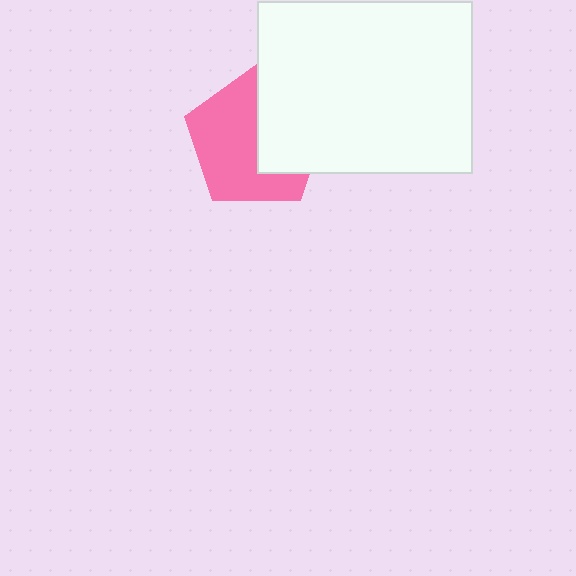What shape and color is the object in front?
The object in front is a white rectangle.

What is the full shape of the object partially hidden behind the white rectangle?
The partially hidden object is a pink pentagon.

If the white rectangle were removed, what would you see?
You would see the complete pink pentagon.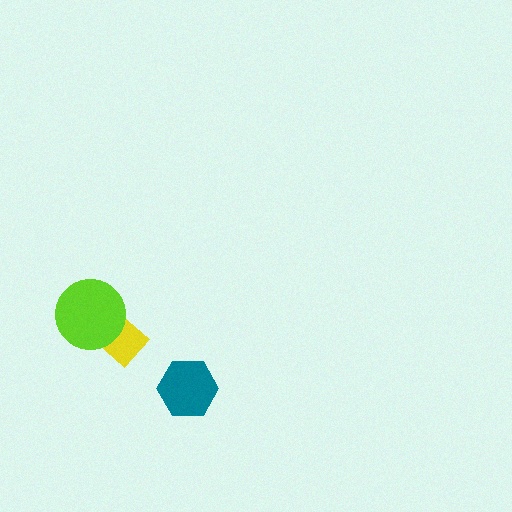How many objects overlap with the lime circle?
1 object overlaps with the lime circle.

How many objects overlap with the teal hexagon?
0 objects overlap with the teal hexagon.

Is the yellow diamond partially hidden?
Yes, it is partially covered by another shape.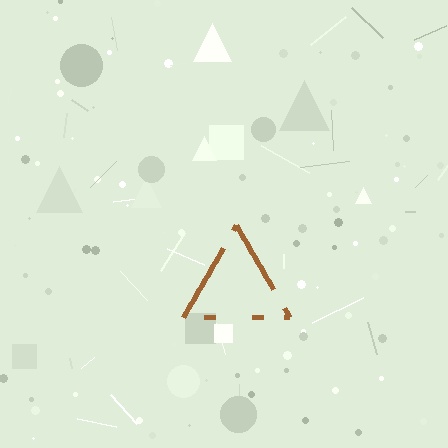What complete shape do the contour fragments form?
The contour fragments form a triangle.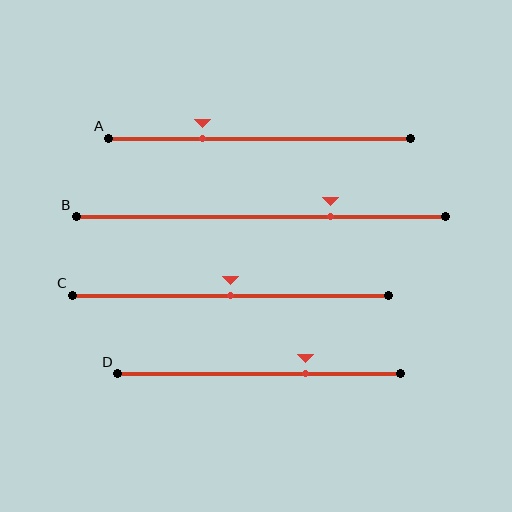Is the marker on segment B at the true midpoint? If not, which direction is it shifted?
No, the marker on segment B is shifted to the right by about 19% of the segment length.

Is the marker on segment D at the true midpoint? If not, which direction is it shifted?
No, the marker on segment D is shifted to the right by about 16% of the segment length.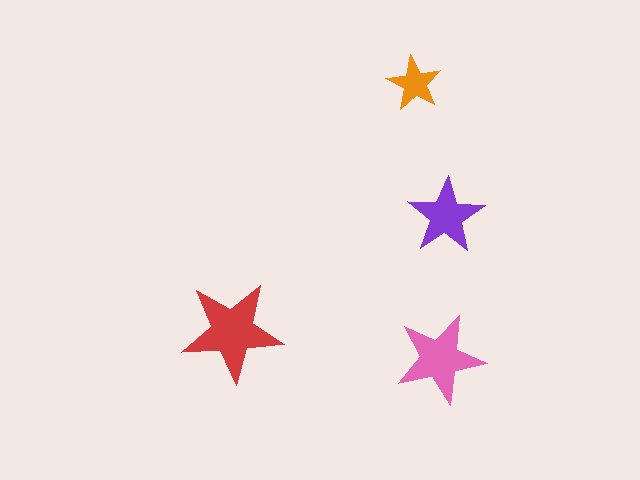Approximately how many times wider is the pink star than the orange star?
About 1.5 times wider.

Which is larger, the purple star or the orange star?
The purple one.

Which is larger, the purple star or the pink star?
The pink one.